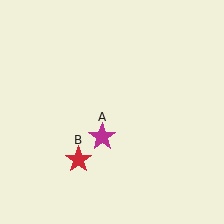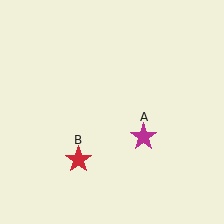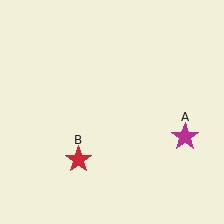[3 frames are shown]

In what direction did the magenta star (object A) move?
The magenta star (object A) moved right.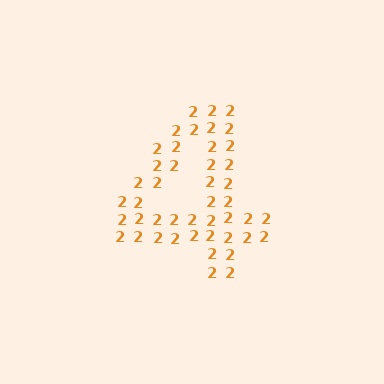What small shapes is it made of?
It is made of small digit 2's.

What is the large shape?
The large shape is the digit 4.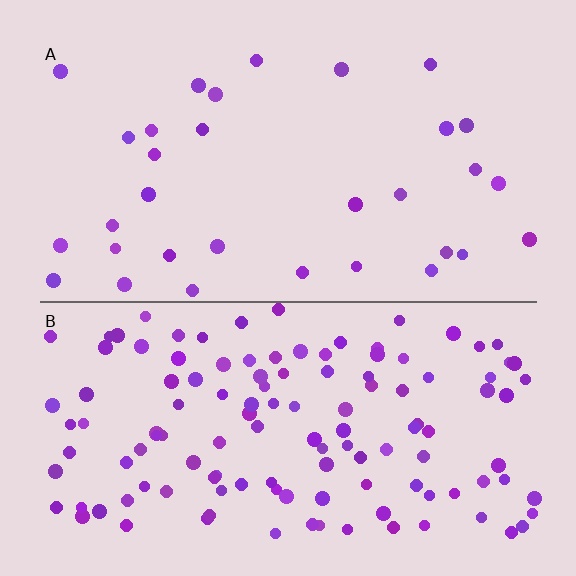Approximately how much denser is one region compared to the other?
Approximately 4.0× — region B over region A.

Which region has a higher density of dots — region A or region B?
B (the bottom).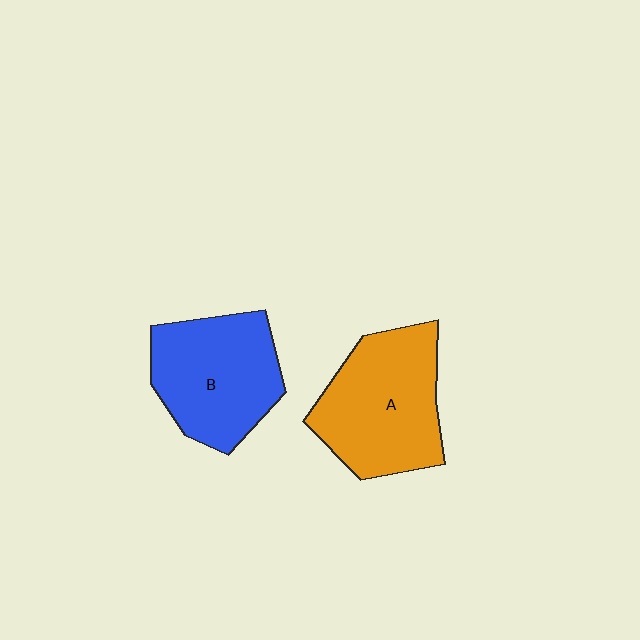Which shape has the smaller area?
Shape B (blue).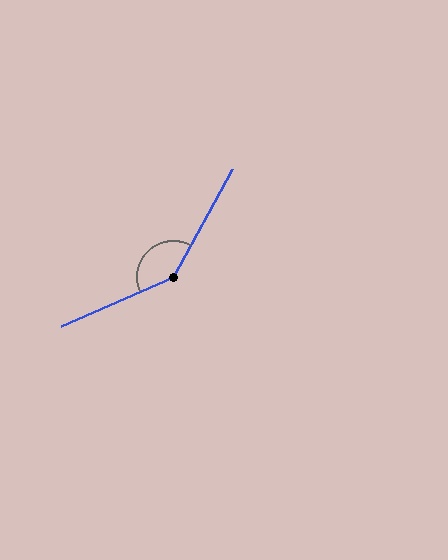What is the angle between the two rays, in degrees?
Approximately 142 degrees.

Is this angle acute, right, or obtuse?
It is obtuse.